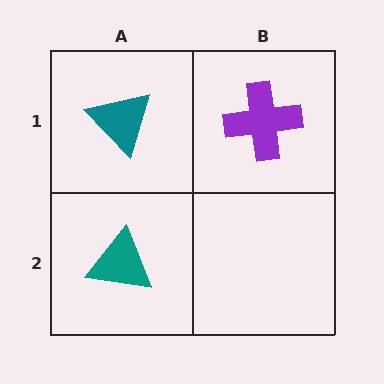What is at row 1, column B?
A purple cross.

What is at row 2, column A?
A teal triangle.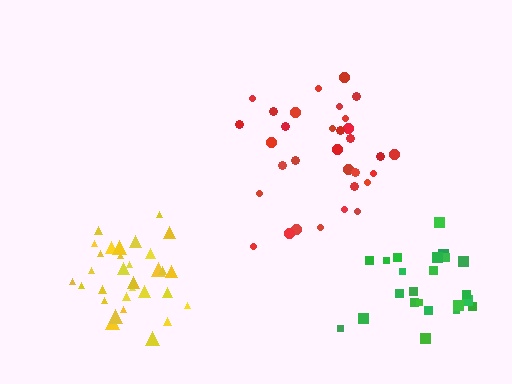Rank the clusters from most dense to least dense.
yellow, green, red.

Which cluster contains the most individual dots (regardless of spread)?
Yellow (32).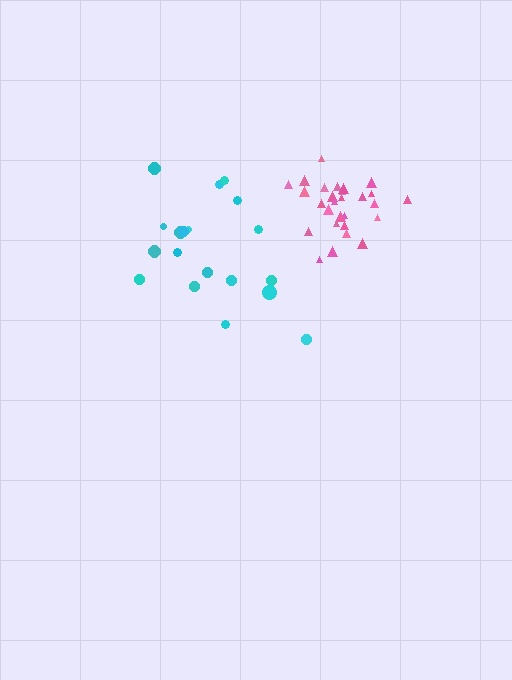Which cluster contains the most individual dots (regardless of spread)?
Pink (28).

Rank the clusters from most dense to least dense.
pink, cyan.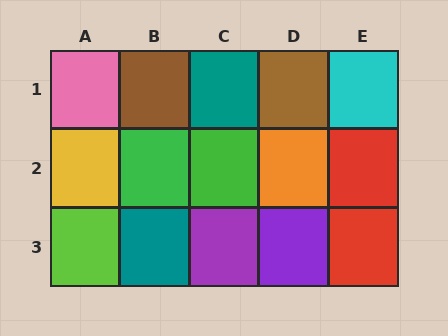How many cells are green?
2 cells are green.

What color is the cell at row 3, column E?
Red.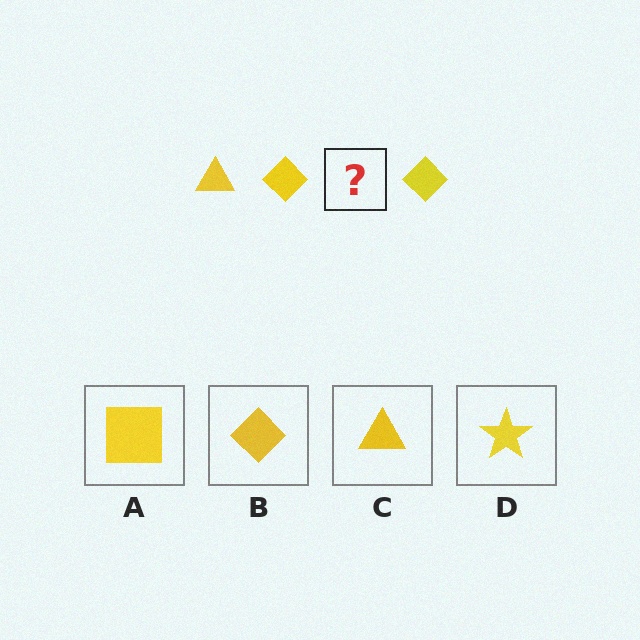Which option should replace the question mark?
Option C.